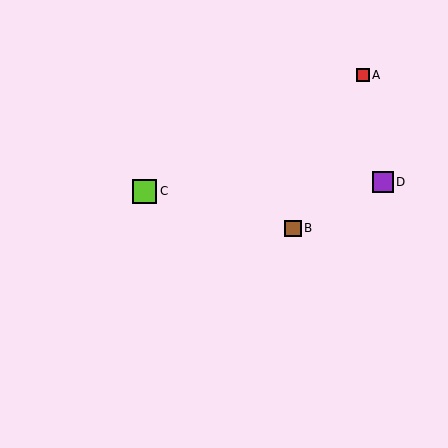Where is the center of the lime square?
The center of the lime square is at (144, 191).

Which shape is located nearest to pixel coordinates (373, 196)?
The purple square (labeled D) at (383, 182) is nearest to that location.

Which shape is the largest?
The lime square (labeled C) is the largest.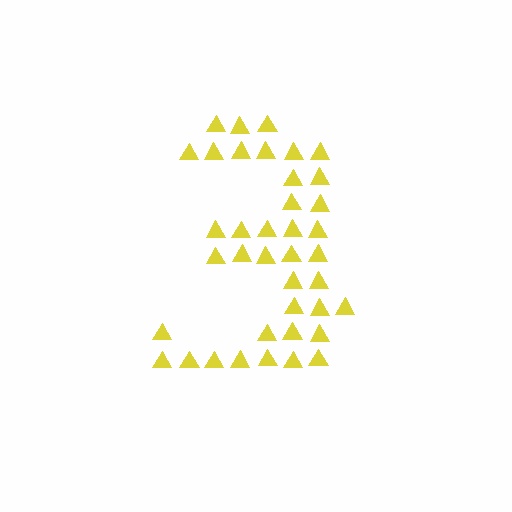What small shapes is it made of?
It is made of small triangles.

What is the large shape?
The large shape is the digit 3.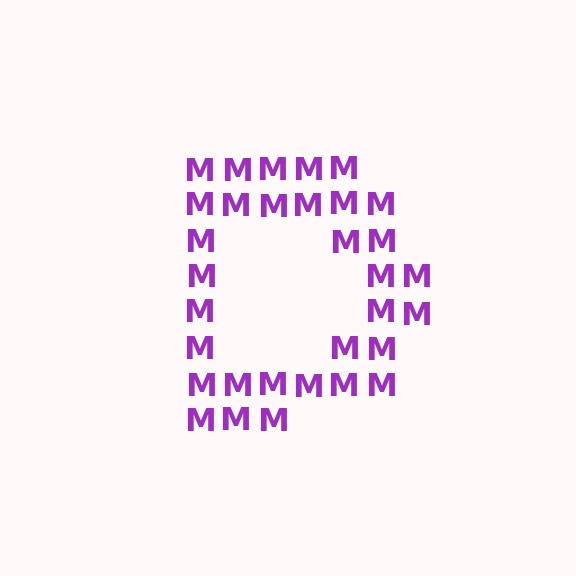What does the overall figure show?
The overall figure shows the letter D.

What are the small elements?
The small elements are letter M's.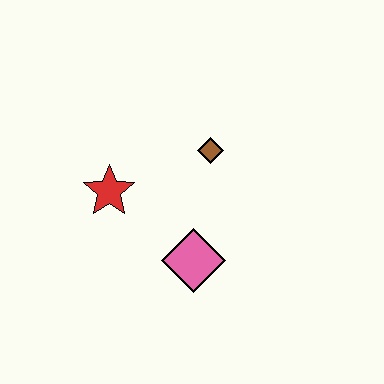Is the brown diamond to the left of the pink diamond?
No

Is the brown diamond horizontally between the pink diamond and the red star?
No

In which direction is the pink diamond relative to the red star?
The pink diamond is to the right of the red star.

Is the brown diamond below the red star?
No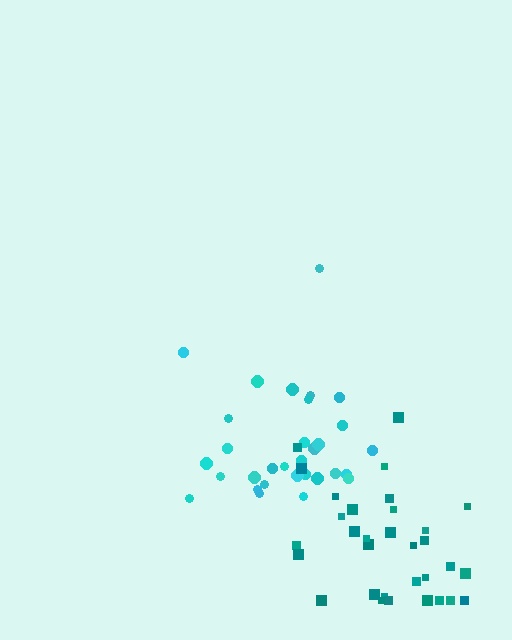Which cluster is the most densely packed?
Cyan.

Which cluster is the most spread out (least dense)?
Teal.